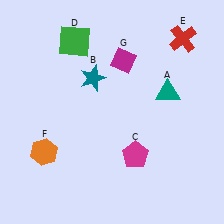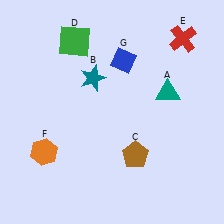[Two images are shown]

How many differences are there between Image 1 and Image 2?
There are 2 differences between the two images.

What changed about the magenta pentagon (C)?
In Image 1, C is magenta. In Image 2, it changed to brown.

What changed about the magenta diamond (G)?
In Image 1, G is magenta. In Image 2, it changed to blue.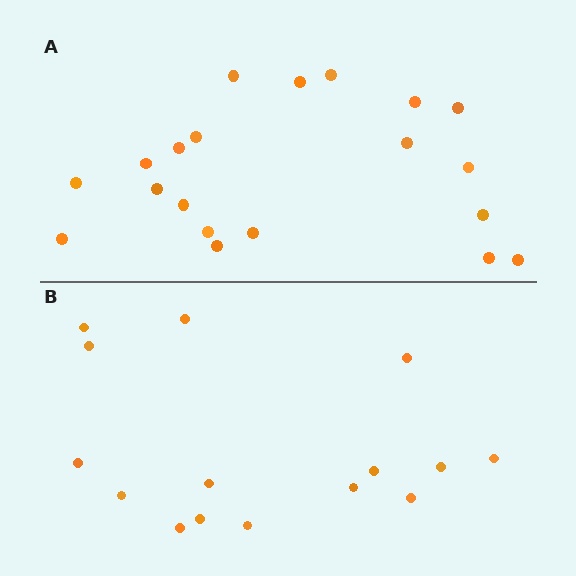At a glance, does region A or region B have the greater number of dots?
Region A (the top region) has more dots.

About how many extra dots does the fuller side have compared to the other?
Region A has about 5 more dots than region B.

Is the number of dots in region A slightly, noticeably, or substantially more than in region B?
Region A has noticeably more, but not dramatically so. The ratio is roughly 1.3 to 1.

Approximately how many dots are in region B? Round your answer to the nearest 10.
About 20 dots. (The exact count is 15, which rounds to 20.)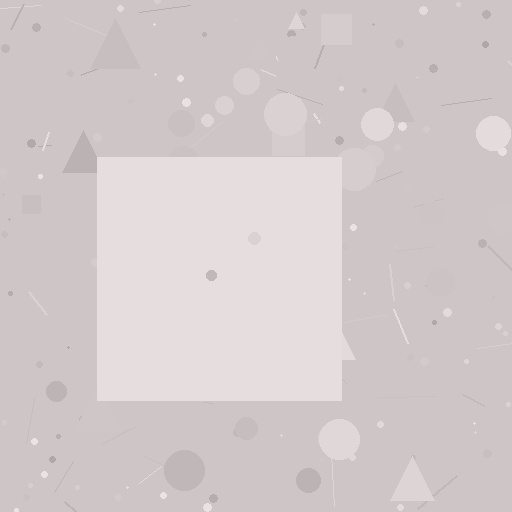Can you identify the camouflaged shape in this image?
The camouflaged shape is a square.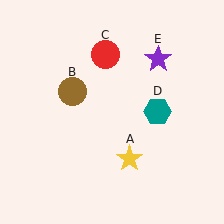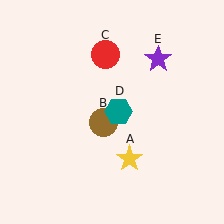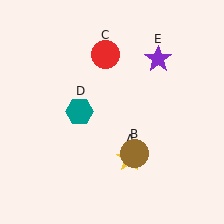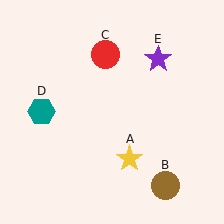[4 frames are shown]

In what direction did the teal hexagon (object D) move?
The teal hexagon (object D) moved left.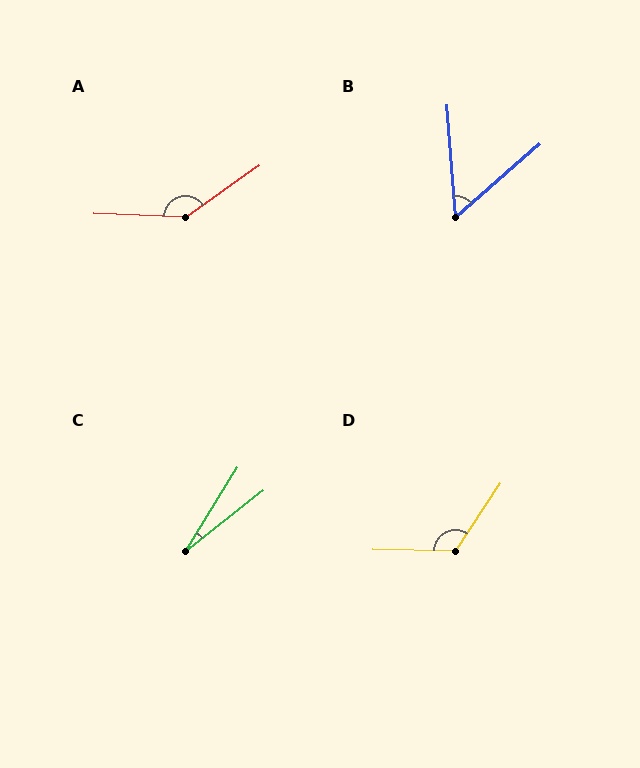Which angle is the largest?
A, at approximately 143 degrees.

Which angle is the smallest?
C, at approximately 20 degrees.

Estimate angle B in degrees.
Approximately 53 degrees.